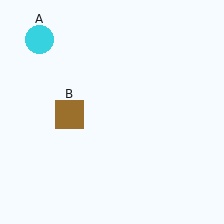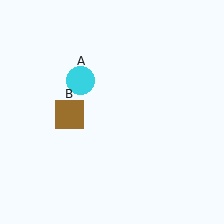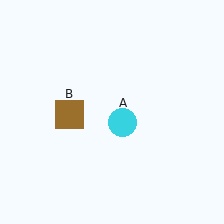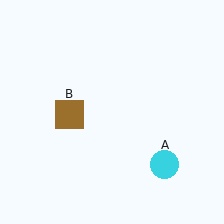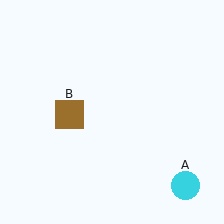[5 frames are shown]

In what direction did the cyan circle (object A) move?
The cyan circle (object A) moved down and to the right.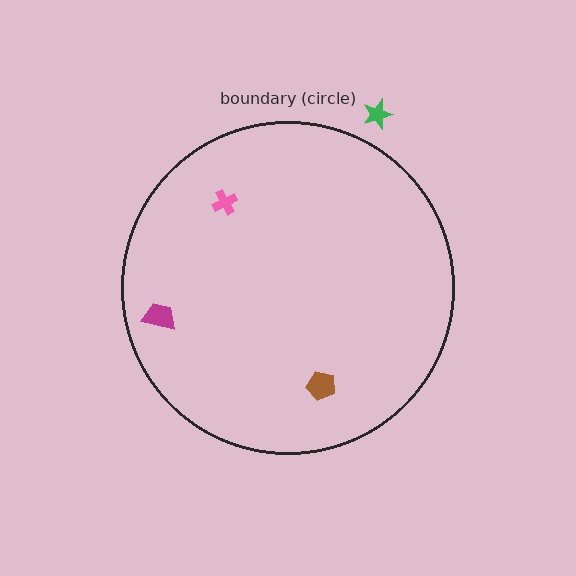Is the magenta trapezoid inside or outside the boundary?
Inside.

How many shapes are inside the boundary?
3 inside, 1 outside.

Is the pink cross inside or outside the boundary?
Inside.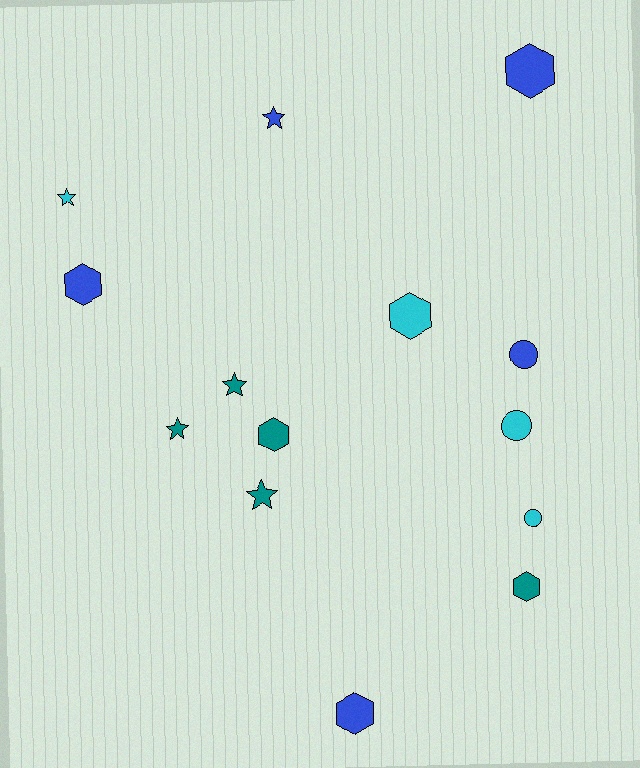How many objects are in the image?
There are 14 objects.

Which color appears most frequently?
Teal, with 5 objects.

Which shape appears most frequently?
Hexagon, with 6 objects.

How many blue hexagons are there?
There are 3 blue hexagons.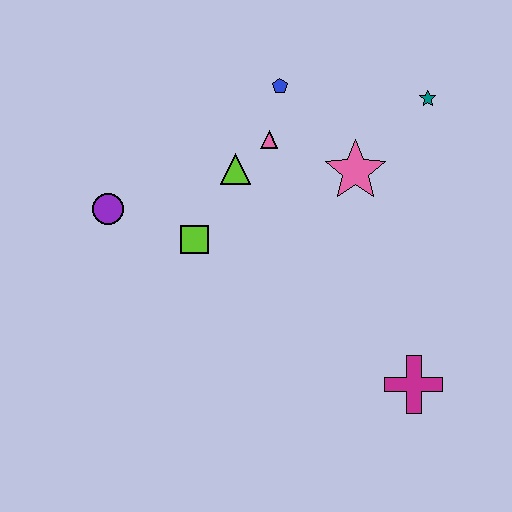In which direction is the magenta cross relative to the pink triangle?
The magenta cross is below the pink triangle.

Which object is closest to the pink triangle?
The lime triangle is closest to the pink triangle.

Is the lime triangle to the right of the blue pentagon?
No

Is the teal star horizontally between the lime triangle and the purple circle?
No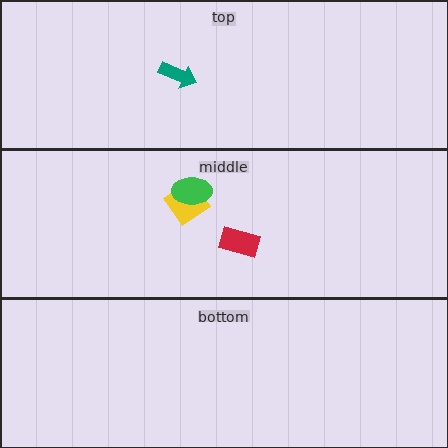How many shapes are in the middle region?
3.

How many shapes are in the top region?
1.